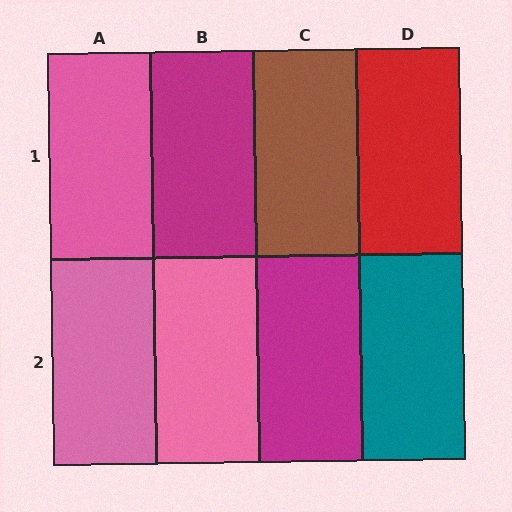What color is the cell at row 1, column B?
Magenta.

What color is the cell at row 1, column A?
Pink.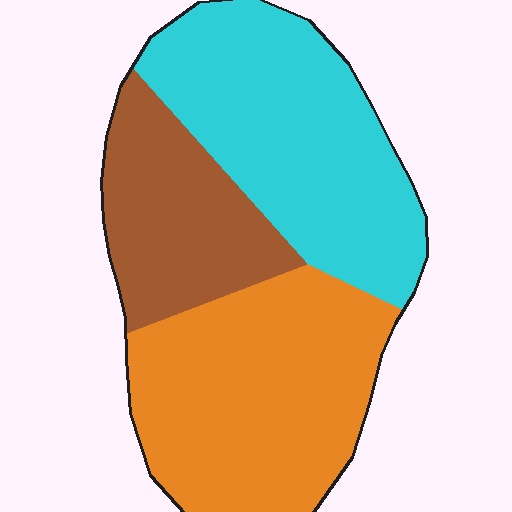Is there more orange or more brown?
Orange.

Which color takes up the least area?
Brown, at roughly 25%.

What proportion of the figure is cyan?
Cyan covers roughly 40% of the figure.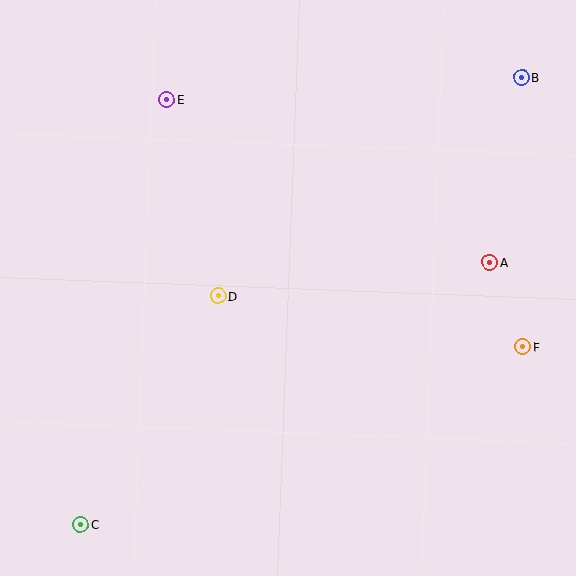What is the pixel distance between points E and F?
The distance between E and F is 434 pixels.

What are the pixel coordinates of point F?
Point F is at (523, 347).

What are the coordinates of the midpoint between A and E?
The midpoint between A and E is at (328, 181).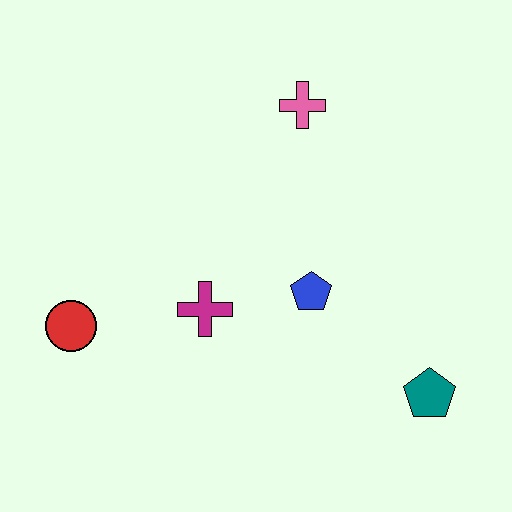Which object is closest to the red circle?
The magenta cross is closest to the red circle.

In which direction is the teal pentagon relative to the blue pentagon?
The teal pentagon is to the right of the blue pentagon.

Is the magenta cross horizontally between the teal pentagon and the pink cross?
No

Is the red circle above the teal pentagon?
Yes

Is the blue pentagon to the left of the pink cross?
No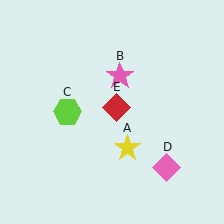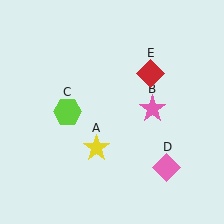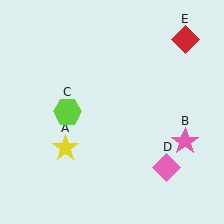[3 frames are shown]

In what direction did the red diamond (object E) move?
The red diamond (object E) moved up and to the right.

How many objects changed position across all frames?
3 objects changed position: yellow star (object A), pink star (object B), red diamond (object E).